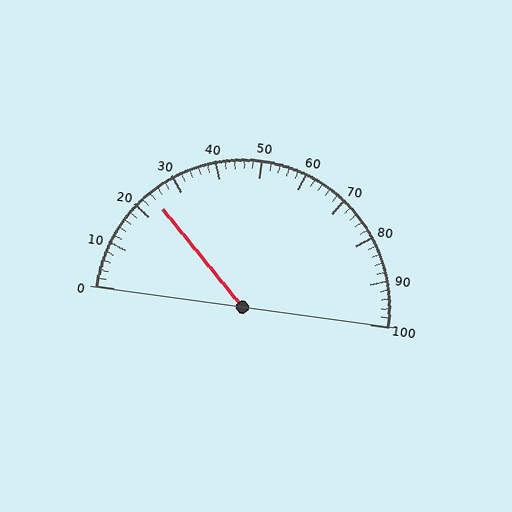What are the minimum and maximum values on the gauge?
The gauge ranges from 0 to 100.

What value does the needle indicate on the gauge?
The needle indicates approximately 24.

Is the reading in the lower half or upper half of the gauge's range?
The reading is in the lower half of the range (0 to 100).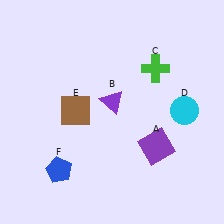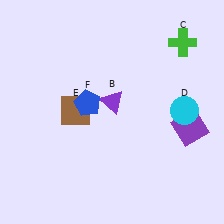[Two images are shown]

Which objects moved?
The objects that moved are: the purple square (A), the green cross (C), the blue pentagon (F).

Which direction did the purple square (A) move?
The purple square (A) moved right.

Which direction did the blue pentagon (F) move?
The blue pentagon (F) moved up.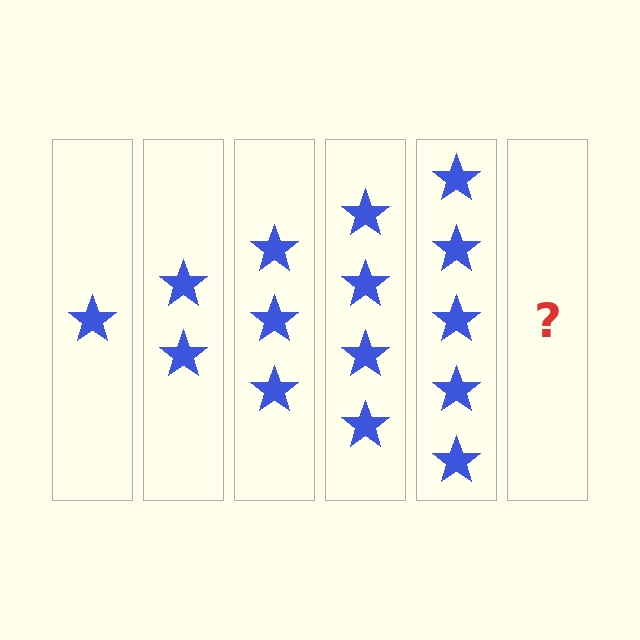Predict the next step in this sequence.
The next step is 6 stars.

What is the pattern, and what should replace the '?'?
The pattern is that each step adds one more star. The '?' should be 6 stars.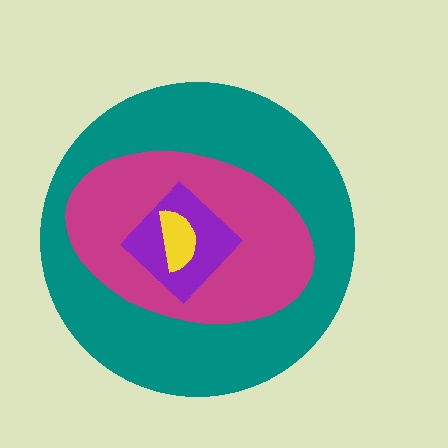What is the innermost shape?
The yellow semicircle.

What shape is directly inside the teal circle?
The magenta ellipse.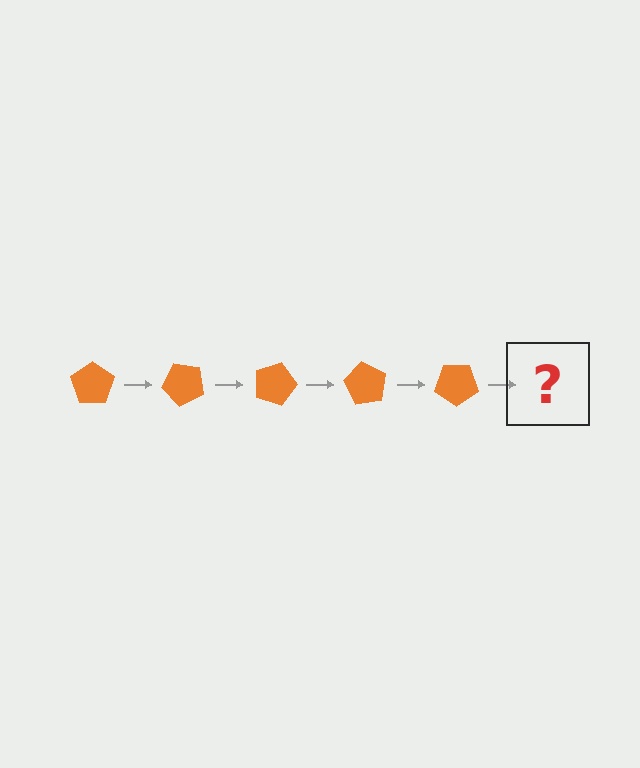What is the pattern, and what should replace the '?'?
The pattern is that the pentagon rotates 45 degrees each step. The '?' should be an orange pentagon rotated 225 degrees.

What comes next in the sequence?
The next element should be an orange pentagon rotated 225 degrees.